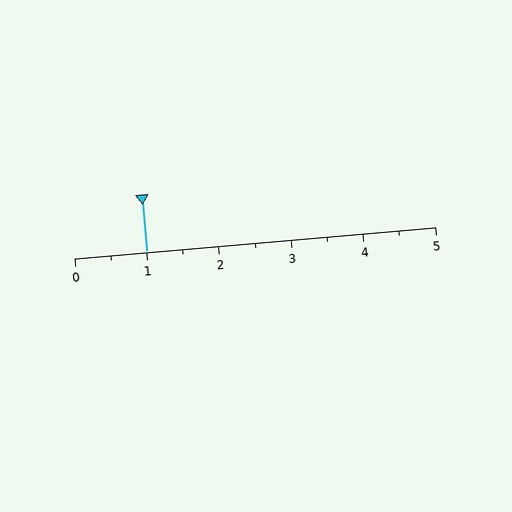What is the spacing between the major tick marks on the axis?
The major ticks are spaced 1 apart.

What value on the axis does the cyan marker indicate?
The marker indicates approximately 1.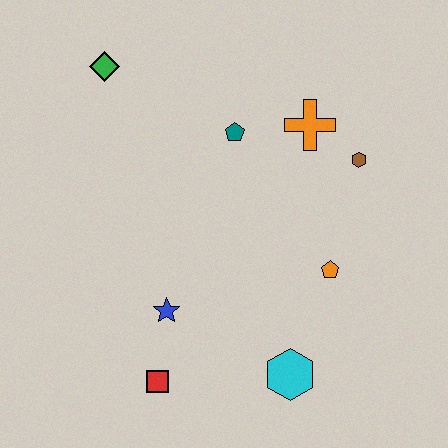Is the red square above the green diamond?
No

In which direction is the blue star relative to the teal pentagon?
The blue star is below the teal pentagon.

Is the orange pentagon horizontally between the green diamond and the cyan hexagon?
No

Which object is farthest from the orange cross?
The red square is farthest from the orange cross.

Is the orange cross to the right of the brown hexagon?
No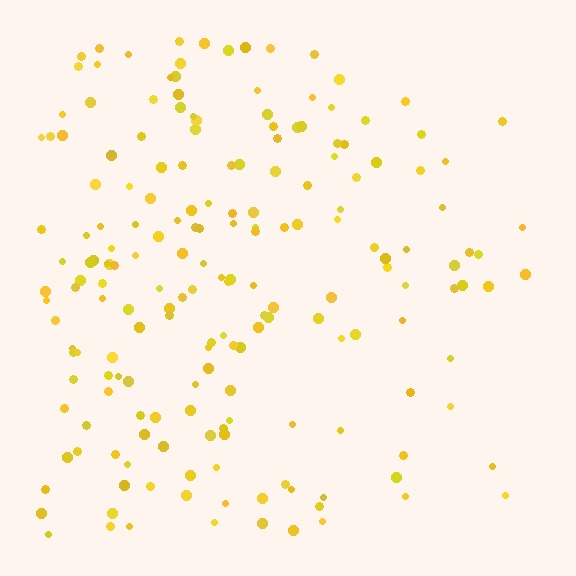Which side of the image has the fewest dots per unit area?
The right.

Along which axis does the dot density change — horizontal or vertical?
Horizontal.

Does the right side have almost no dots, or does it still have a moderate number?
Still a moderate number, just noticeably fewer than the left.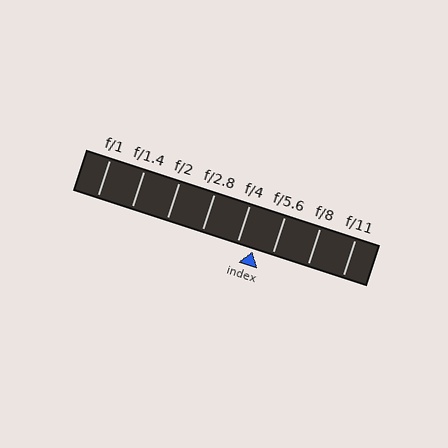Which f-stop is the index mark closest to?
The index mark is closest to f/4.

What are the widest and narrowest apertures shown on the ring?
The widest aperture shown is f/1 and the narrowest is f/11.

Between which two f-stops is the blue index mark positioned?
The index mark is between f/4 and f/5.6.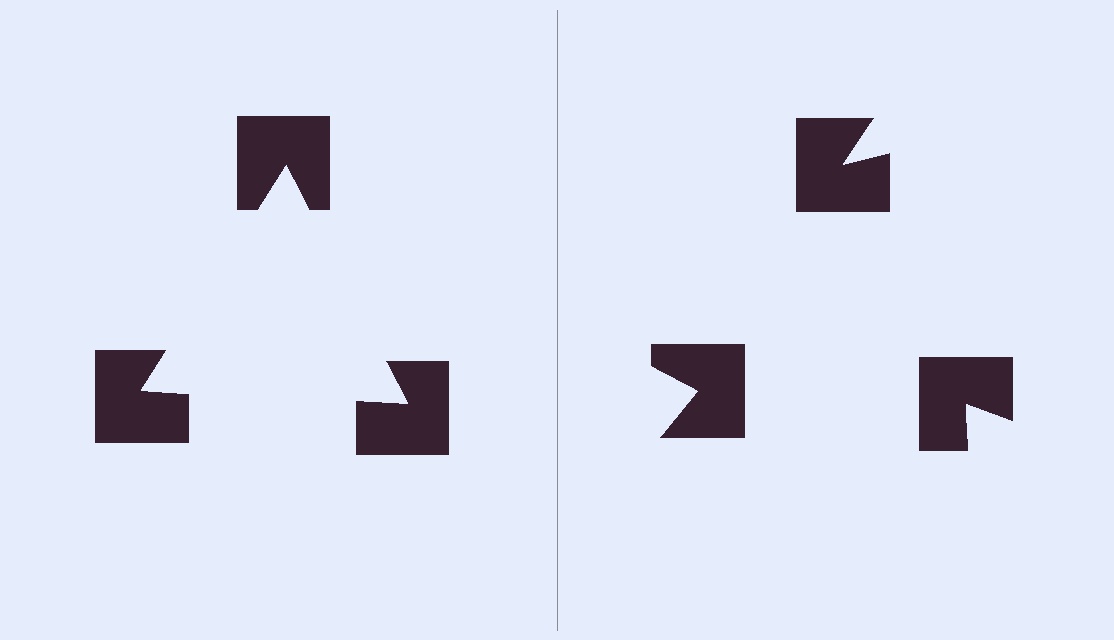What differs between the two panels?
The notched squares are positioned identically on both sides; only the wedge orientations differ. On the left they align to a triangle; on the right they are misaligned.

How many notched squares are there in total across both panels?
6 — 3 on each side.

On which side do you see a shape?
An illusory triangle appears on the left side. On the right side the wedge cuts are rotated, so no coherent shape forms.